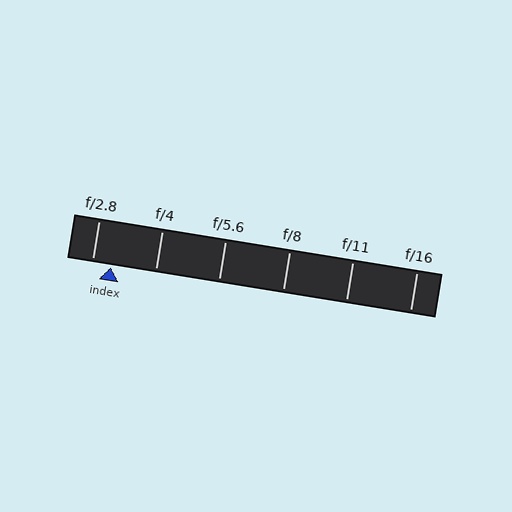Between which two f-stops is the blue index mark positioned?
The index mark is between f/2.8 and f/4.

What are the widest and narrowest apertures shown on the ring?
The widest aperture shown is f/2.8 and the narrowest is f/16.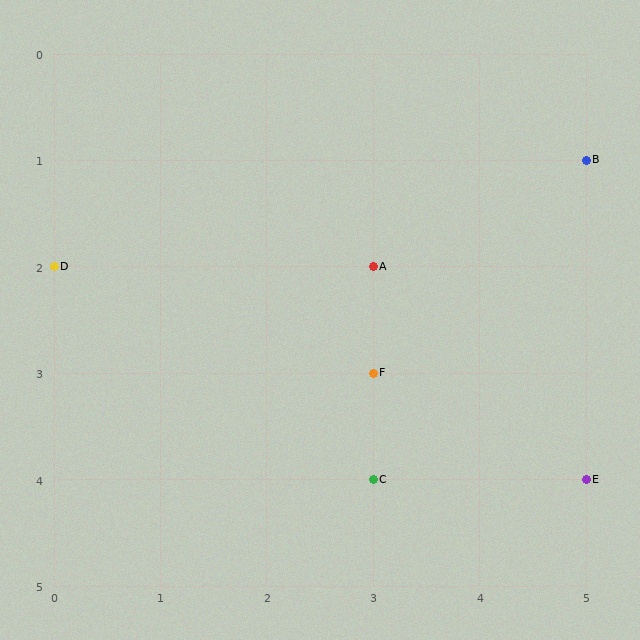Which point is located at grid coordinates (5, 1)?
Point B is at (5, 1).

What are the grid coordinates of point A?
Point A is at grid coordinates (3, 2).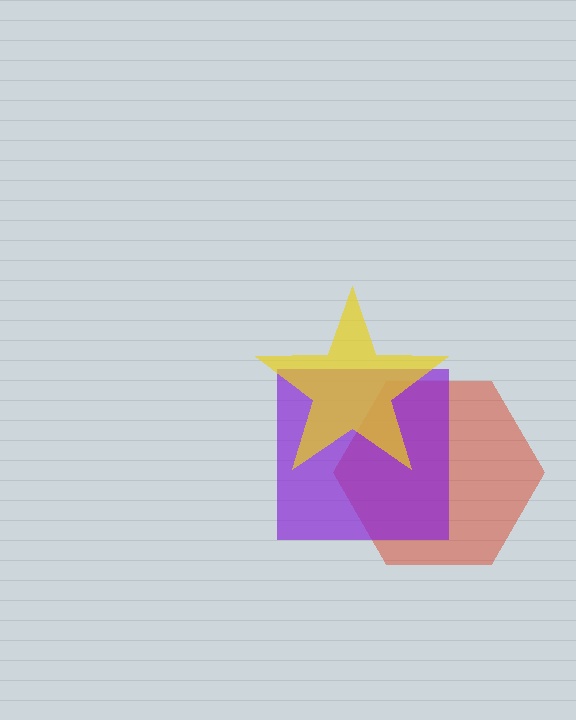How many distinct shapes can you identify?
There are 3 distinct shapes: a red hexagon, a purple square, a yellow star.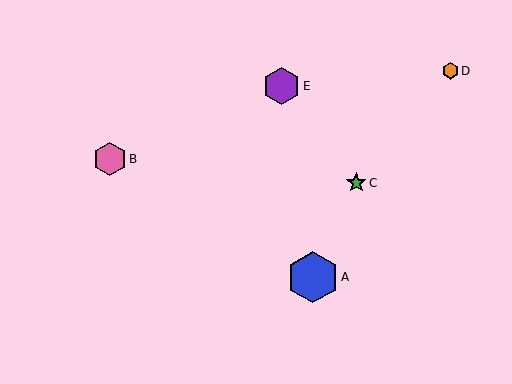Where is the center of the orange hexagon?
The center of the orange hexagon is at (450, 71).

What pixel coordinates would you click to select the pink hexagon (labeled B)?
Click at (110, 159) to select the pink hexagon B.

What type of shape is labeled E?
Shape E is a purple hexagon.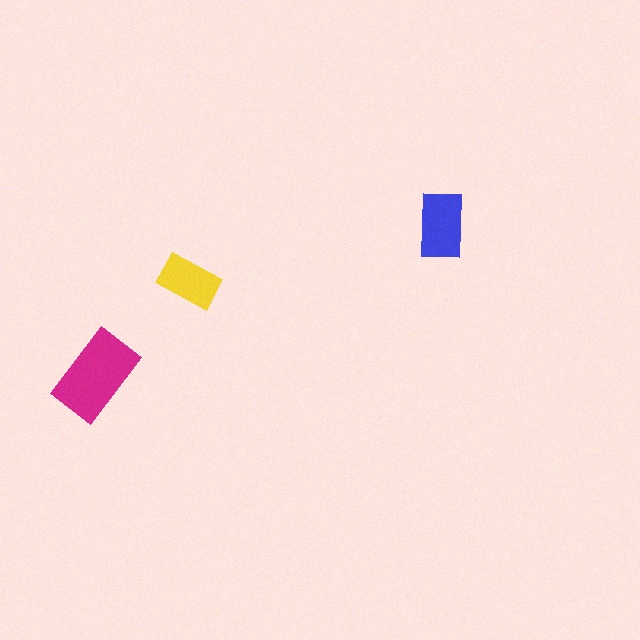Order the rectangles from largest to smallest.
the magenta one, the blue one, the yellow one.